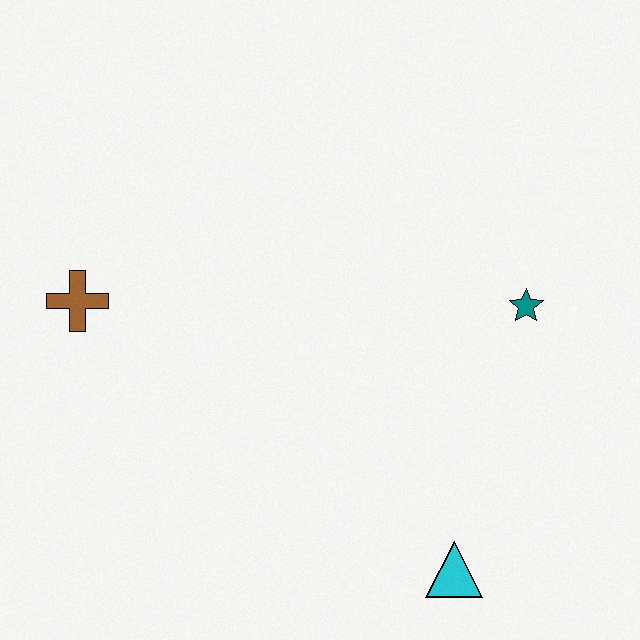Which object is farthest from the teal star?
The brown cross is farthest from the teal star.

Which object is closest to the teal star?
The cyan triangle is closest to the teal star.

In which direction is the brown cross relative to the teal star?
The brown cross is to the left of the teal star.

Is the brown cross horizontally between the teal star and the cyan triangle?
No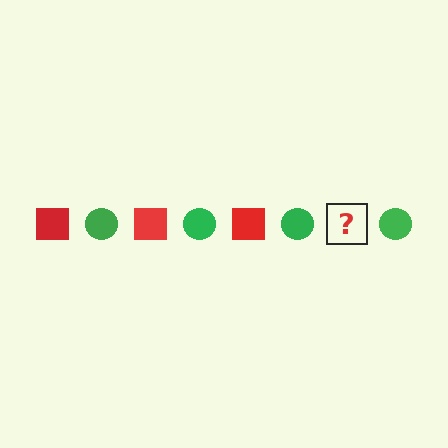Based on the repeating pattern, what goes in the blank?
The blank should be a red square.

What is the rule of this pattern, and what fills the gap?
The rule is that the pattern alternates between red square and green circle. The gap should be filled with a red square.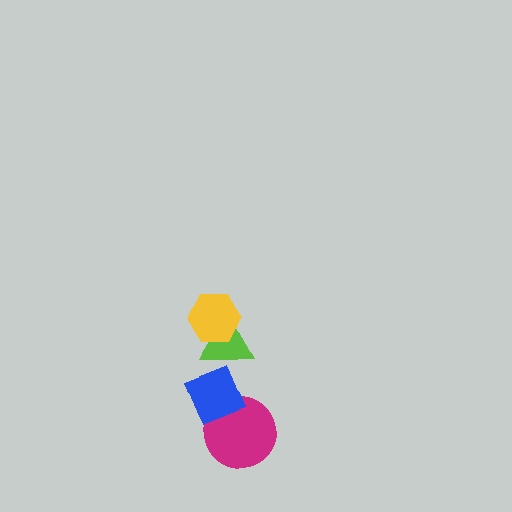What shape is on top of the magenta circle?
The blue diamond is on top of the magenta circle.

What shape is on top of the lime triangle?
The yellow hexagon is on top of the lime triangle.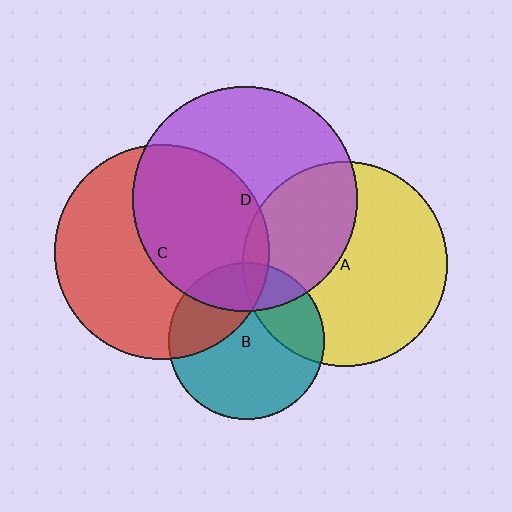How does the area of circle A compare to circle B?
Approximately 1.7 times.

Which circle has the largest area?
Circle D (purple).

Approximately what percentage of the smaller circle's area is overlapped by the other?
Approximately 35%.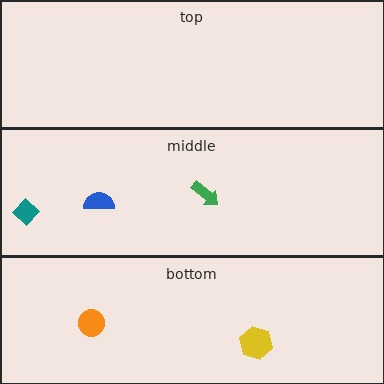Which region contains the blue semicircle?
The middle region.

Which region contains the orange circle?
The bottom region.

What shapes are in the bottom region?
The orange circle, the yellow hexagon.